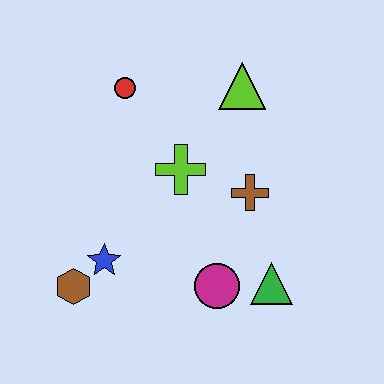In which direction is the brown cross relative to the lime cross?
The brown cross is to the right of the lime cross.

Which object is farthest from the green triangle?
The red circle is farthest from the green triangle.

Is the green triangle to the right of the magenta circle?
Yes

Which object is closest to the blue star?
The brown hexagon is closest to the blue star.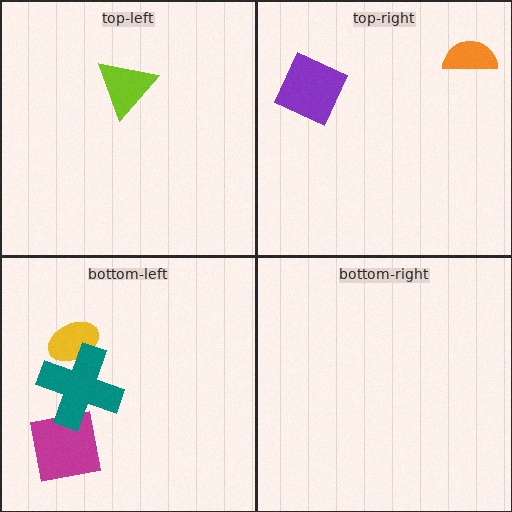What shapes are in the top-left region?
The lime triangle.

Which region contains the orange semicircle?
The top-right region.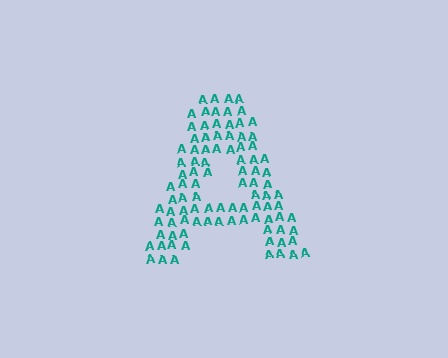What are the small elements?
The small elements are letter A's.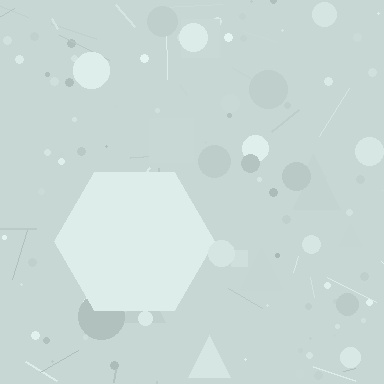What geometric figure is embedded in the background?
A hexagon is embedded in the background.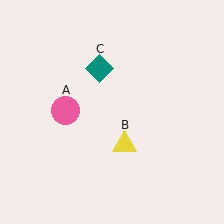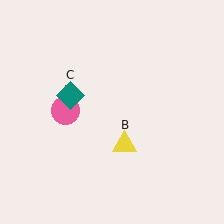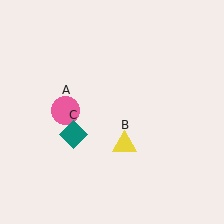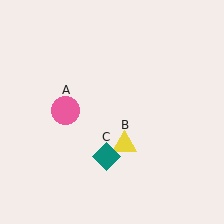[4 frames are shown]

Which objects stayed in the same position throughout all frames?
Pink circle (object A) and yellow triangle (object B) remained stationary.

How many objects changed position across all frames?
1 object changed position: teal diamond (object C).